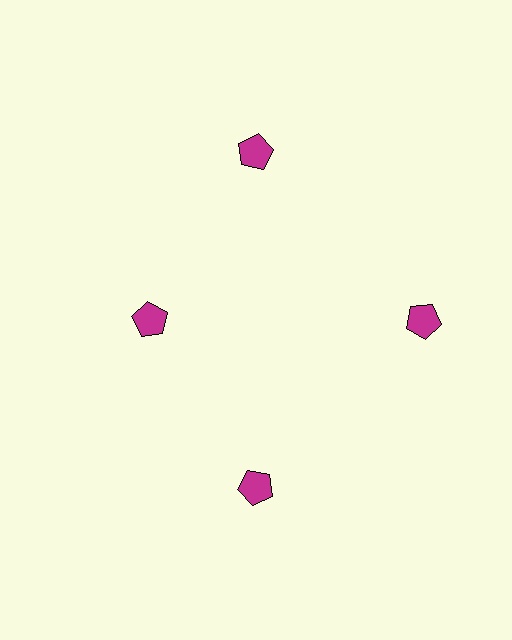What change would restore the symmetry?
The symmetry would be restored by moving it outward, back onto the ring so that all 4 pentagons sit at equal angles and equal distance from the center.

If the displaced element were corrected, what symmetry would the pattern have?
It would have 4-fold rotational symmetry — the pattern would map onto itself every 90 degrees.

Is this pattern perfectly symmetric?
No. The 4 magenta pentagons are arranged in a ring, but one element near the 9 o'clock position is pulled inward toward the center, breaking the 4-fold rotational symmetry.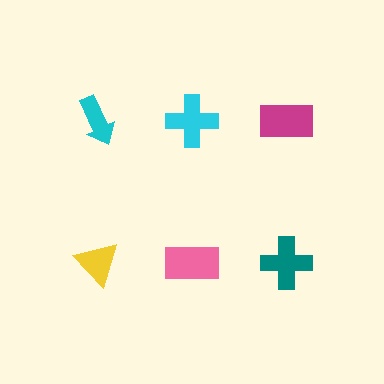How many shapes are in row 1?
3 shapes.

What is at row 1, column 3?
A magenta rectangle.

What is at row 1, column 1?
A cyan arrow.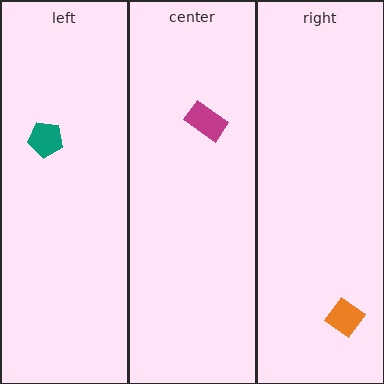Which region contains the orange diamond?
The right region.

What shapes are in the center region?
The magenta rectangle.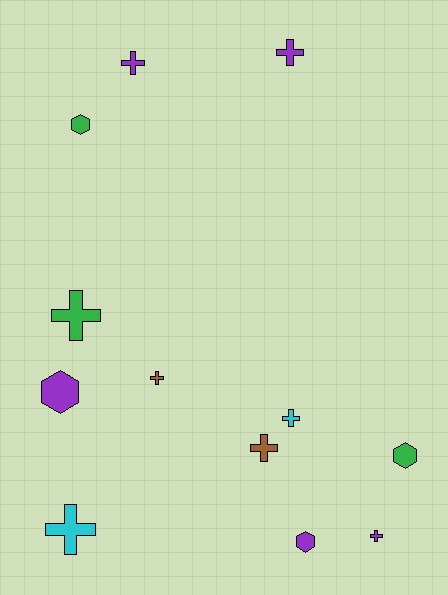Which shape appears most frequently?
Cross, with 8 objects.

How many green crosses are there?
There is 1 green cross.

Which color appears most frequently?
Purple, with 5 objects.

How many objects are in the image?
There are 12 objects.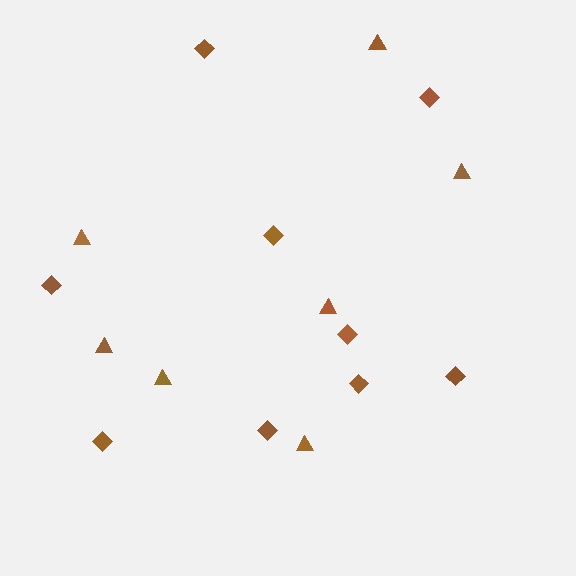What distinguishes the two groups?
There are 2 groups: one group of diamonds (9) and one group of triangles (7).